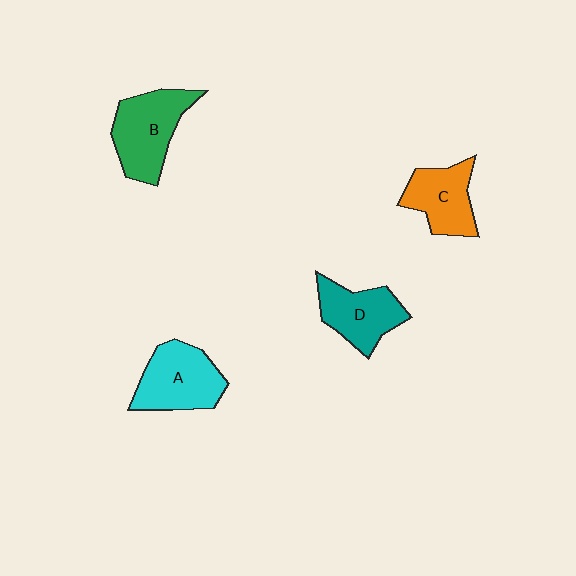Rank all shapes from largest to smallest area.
From largest to smallest: B (green), A (cyan), D (teal), C (orange).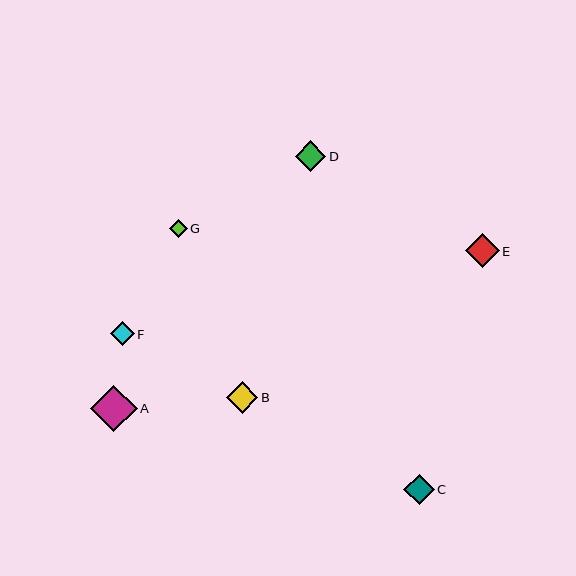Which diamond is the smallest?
Diamond G is the smallest with a size of approximately 17 pixels.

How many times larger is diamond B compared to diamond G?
Diamond B is approximately 1.8 times the size of diamond G.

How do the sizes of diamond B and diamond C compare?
Diamond B and diamond C are approximately the same size.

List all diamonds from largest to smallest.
From largest to smallest: A, E, B, D, C, F, G.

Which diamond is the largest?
Diamond A is the largest with a size of approximately 46 pixels.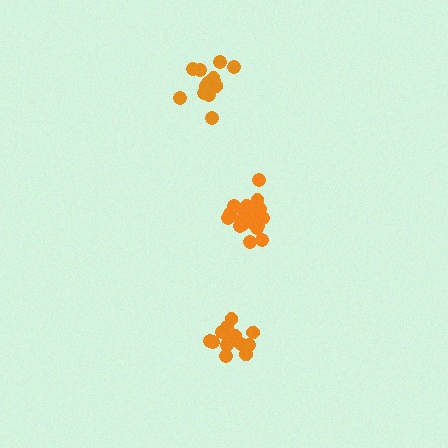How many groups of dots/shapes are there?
There are 3 groups.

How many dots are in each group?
Group 1: 19 dots, Group 2: 15 dots, Group 3: 14 dots (48 total).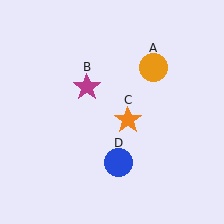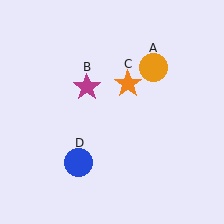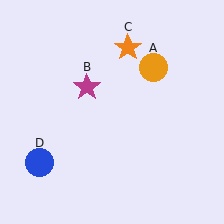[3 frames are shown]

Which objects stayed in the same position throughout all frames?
Orange circle (object A) and magenta star (object B) remained stationary.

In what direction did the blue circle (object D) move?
The blue circle (object D) moved left.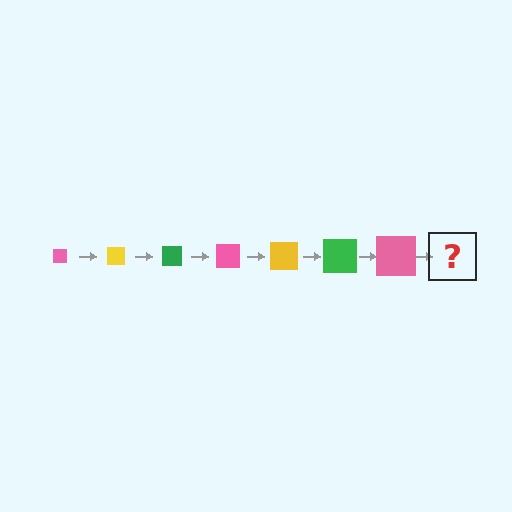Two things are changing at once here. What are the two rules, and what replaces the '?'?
The two rules are that the square grows larger each step and the color cycles through pink, yellow, and green. The '?' should be a yellow square, larger than the previous one.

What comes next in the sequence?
The next element should be a yellow square, larger than the previous one.